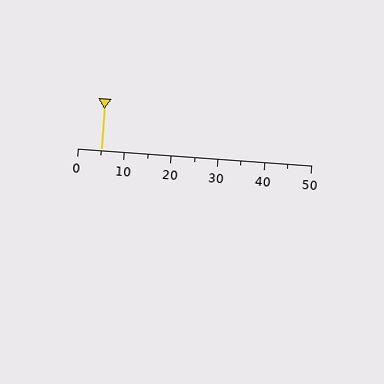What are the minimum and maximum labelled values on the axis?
The axis runs from 0 to 50.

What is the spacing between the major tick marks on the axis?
The major ticks are spaced 10 apart.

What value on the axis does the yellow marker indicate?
The marker indicates approximately 5.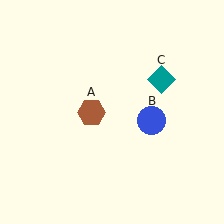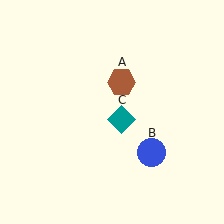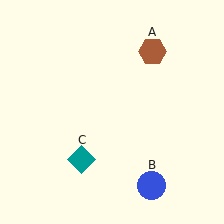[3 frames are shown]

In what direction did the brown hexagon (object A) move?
The brown hexagon (object A) moved up and to the right.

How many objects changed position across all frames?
3 objects changed position: brown hexagon (object A), blue circle (object B), teal diamond (object C).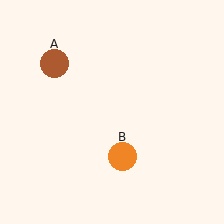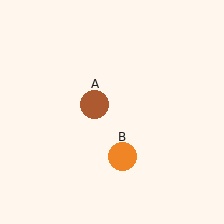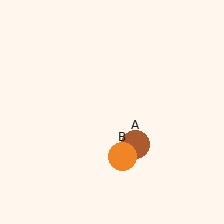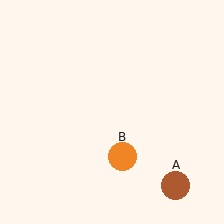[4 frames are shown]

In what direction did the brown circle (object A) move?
The brown circle (object A) moved down and to the right.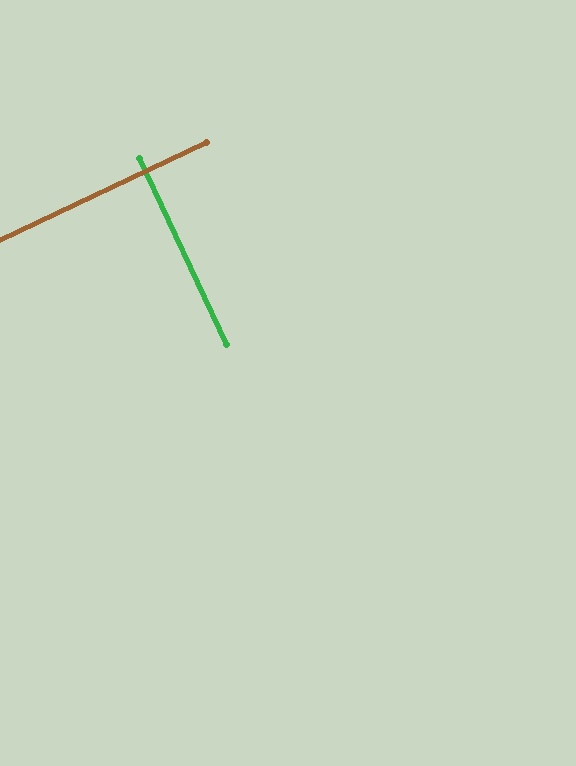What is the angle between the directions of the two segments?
Approximately 90 degrees.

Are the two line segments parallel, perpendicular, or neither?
Perpendicular — they meet at approximately 90°.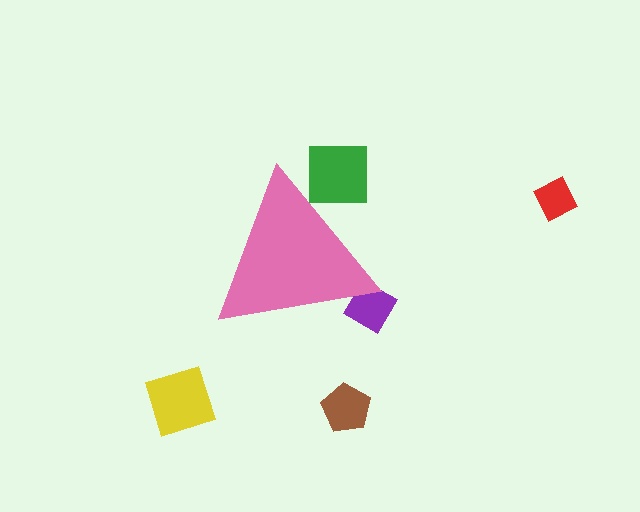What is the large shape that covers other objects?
A pink triangle.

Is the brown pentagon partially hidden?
No, the brown pentagon is fully visible.